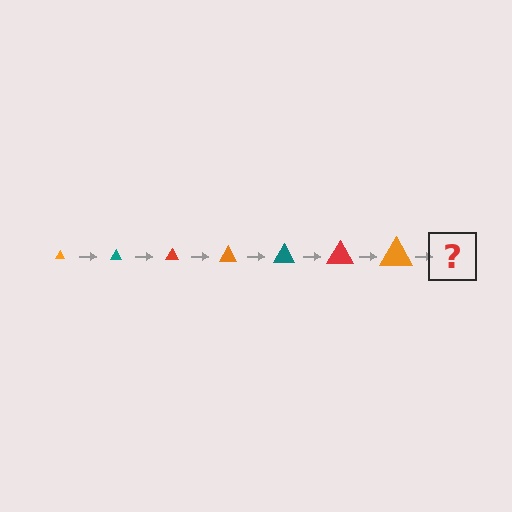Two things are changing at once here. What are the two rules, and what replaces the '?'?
The two rules are that the triangle grows larger each step and the color cycles through orange, teal, and red. The '?' should be a teal triangle, larger than the previous one.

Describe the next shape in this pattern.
It should be a teal triangle, larger than the previous one.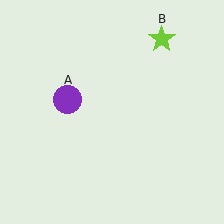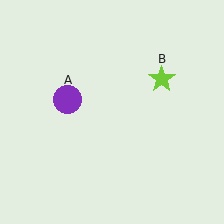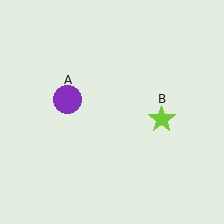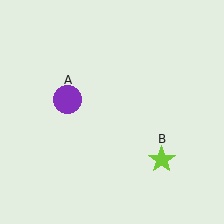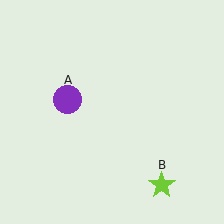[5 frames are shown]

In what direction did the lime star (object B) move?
The lime star (object B) moved down.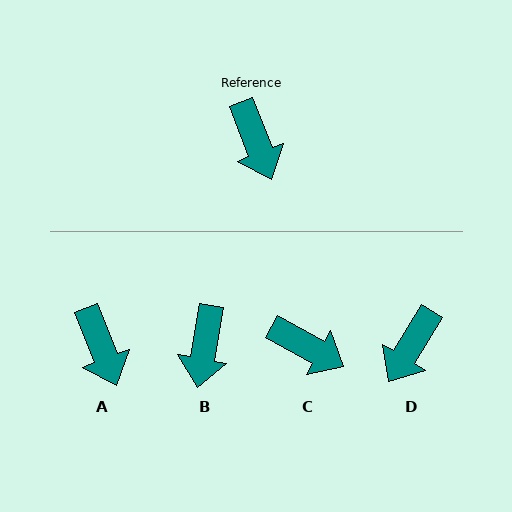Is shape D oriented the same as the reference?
No, it is off by about 53 degrees.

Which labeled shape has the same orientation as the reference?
A.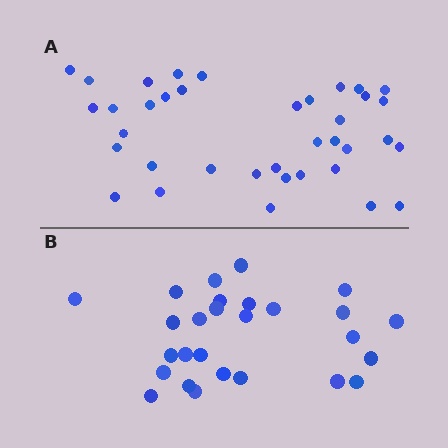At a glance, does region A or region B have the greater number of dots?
Region A (the top region) has more dots.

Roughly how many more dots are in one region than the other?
Region A has roughly 10 or so more dots than region B.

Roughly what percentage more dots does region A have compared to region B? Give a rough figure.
About 35% more.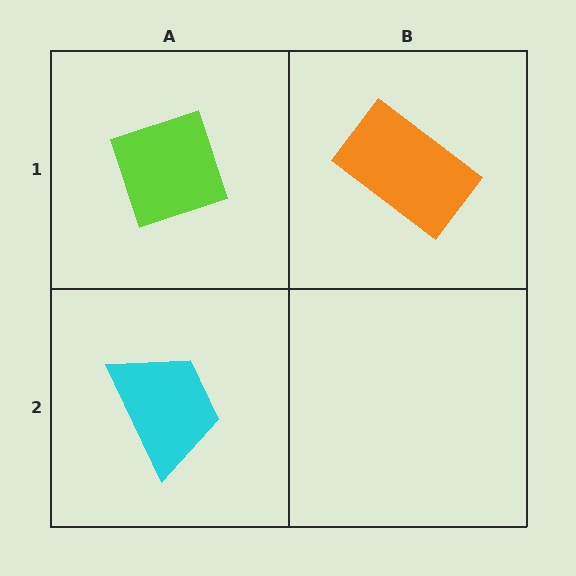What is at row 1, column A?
A lime diamond.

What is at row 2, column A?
A cyan trapezoid.